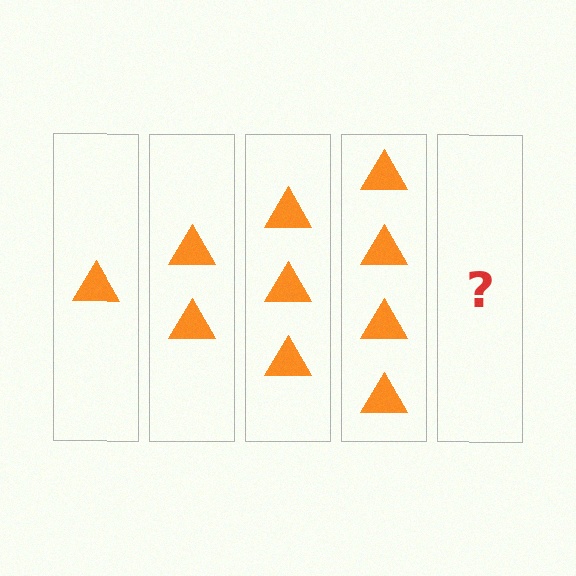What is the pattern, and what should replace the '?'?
The pattern is that each step adds one more triangle. The '?' should be 5 triangles.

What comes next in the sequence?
The next element should be 5 triangles.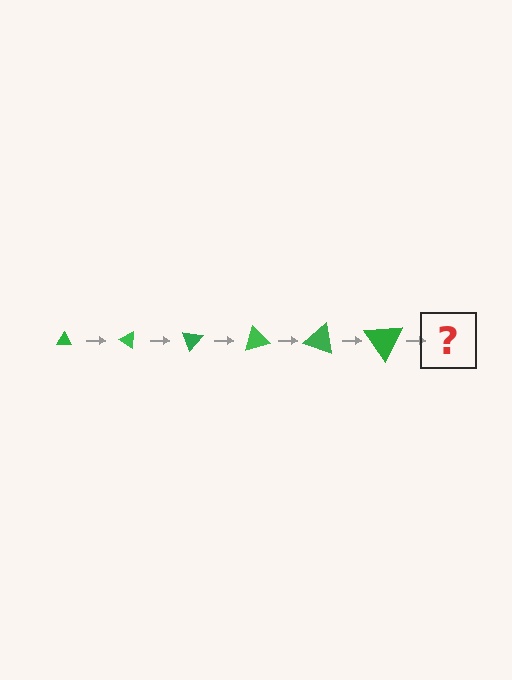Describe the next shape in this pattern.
It should be a triangle, larger than the previous one and rotated 210 degrees from the start.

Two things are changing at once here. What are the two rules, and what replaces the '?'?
The two rules are that the triangle grows larger each step and it rotates 35 degrees each step. The '?' should be a triangle, larger than the previous one and rotated 210 degrees from the start.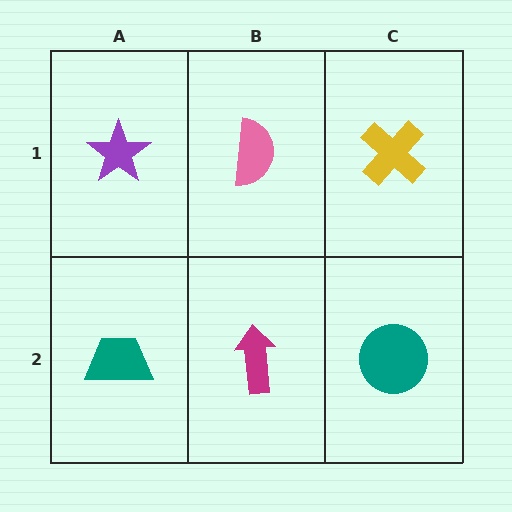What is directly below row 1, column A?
A teal trapezoid.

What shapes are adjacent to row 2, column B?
A pink semicircle (row 1, column B), a teal trapezoid (row 2, column A), a teal circle (row 2, column C).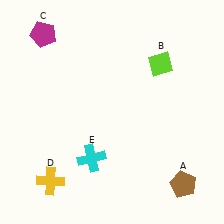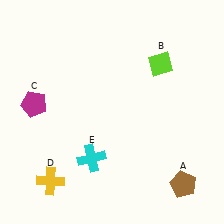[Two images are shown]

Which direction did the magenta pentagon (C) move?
The magenta pentagon (C) moved down.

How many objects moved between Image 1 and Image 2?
1 object moved between the two images.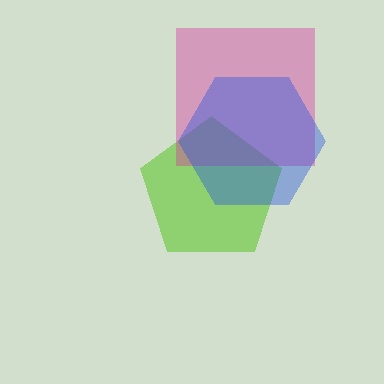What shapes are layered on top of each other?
The layered shapes are: a lime pentagon, a magenta square, a blue hexagon.